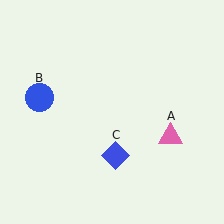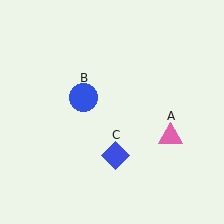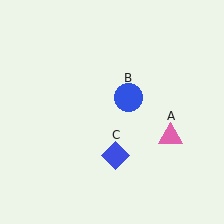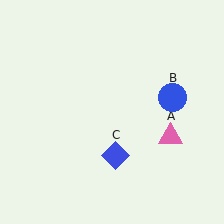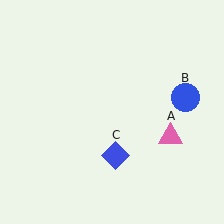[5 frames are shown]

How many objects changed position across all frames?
1 object changed position: blue circle (object B).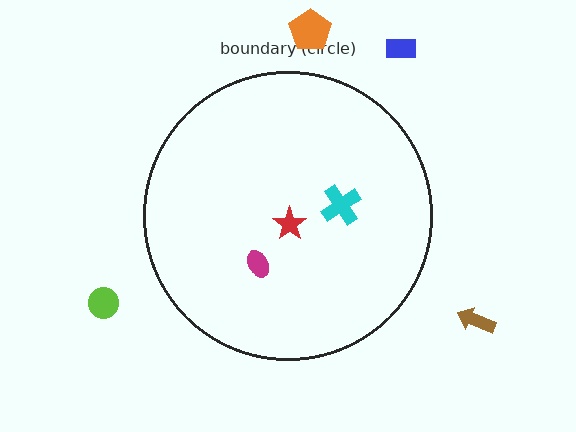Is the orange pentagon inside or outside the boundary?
Outside.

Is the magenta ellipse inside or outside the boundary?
Inside.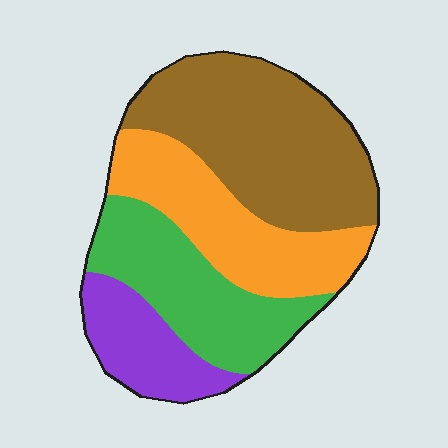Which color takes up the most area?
Brown, at roughly 35%.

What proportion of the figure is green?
Green covers around 25% of the figure.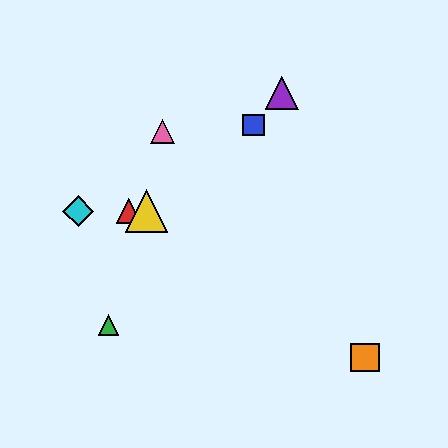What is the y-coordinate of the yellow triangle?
The yellow triangle is at y≈211.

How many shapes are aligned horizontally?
3 shapes (the red triangle, the yellow triangle, the cyan diamond) are aligned horizontally.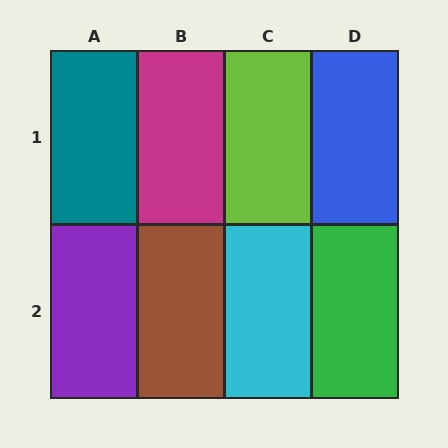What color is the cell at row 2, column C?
Cyan.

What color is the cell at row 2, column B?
Brown.